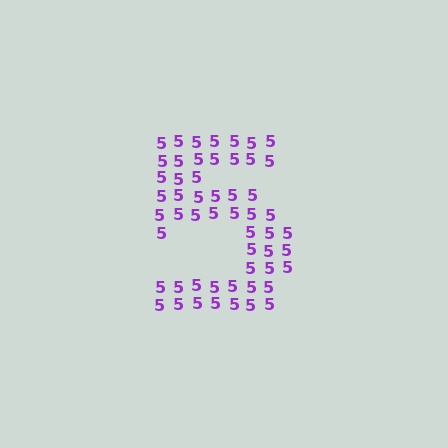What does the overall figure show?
The overall figure shows the digit 5.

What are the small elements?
The small elements are digit 5's.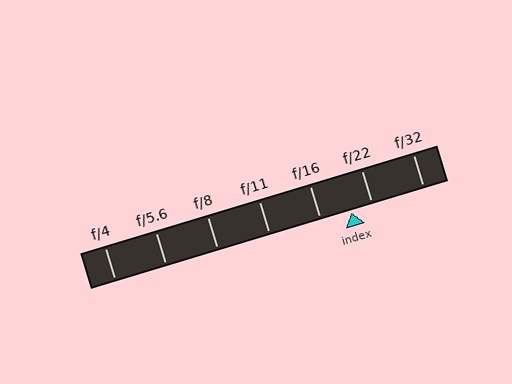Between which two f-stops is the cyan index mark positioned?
The index mark is between f/16 and f/22.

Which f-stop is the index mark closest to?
The index mark is closest to f/22.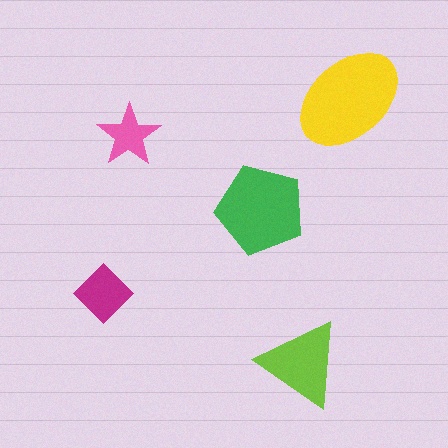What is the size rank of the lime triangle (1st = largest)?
3rd.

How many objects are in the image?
There are 5 objects in the image.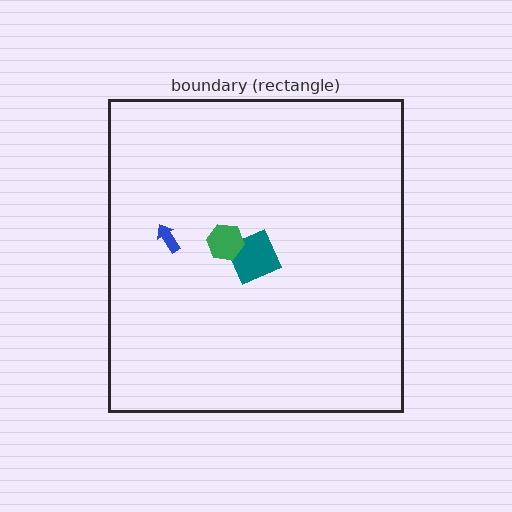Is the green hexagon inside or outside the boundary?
Inside.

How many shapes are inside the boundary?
3 inside, 0 outside.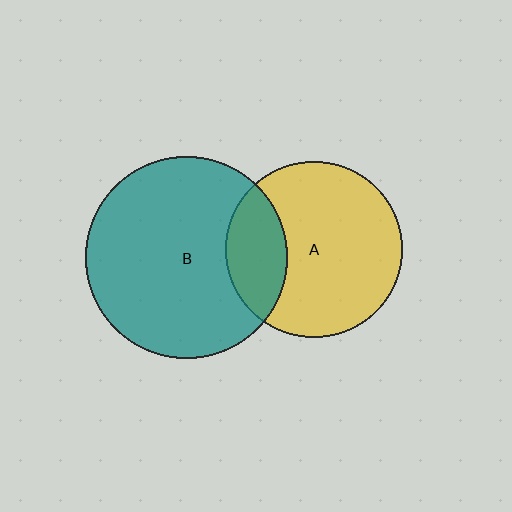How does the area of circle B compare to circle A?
Approximately 1.3 times.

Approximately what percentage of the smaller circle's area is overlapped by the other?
Approximately 25%.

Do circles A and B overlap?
Yes.